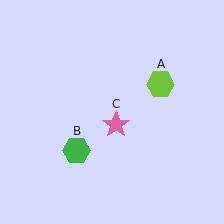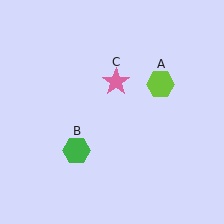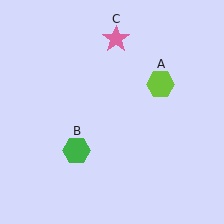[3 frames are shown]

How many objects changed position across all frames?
1 object changed position: pink star (object C).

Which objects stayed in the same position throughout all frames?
Lime hexagon (object A) and green hexagon (object B) remained stationary.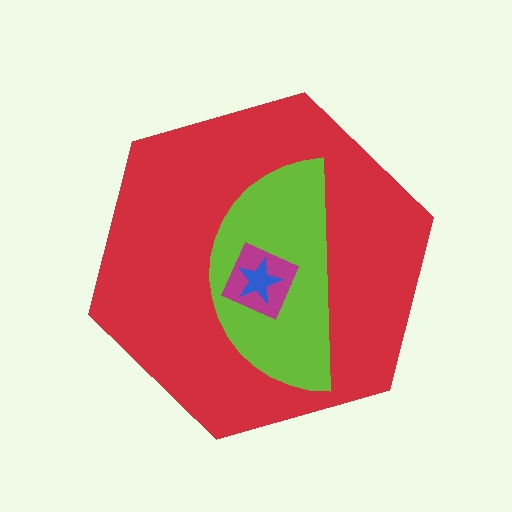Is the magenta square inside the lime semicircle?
Yes.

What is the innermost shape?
The blue star.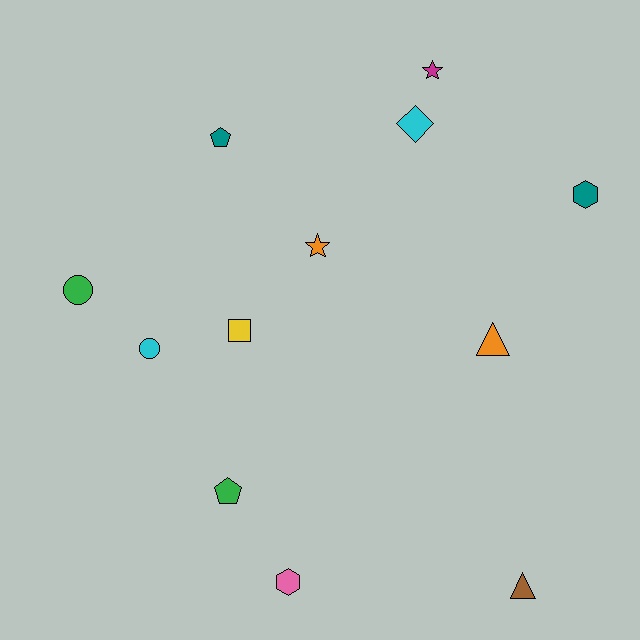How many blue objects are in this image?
There are no blue objects.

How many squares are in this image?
There is 1 square.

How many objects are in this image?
There are 12 objects.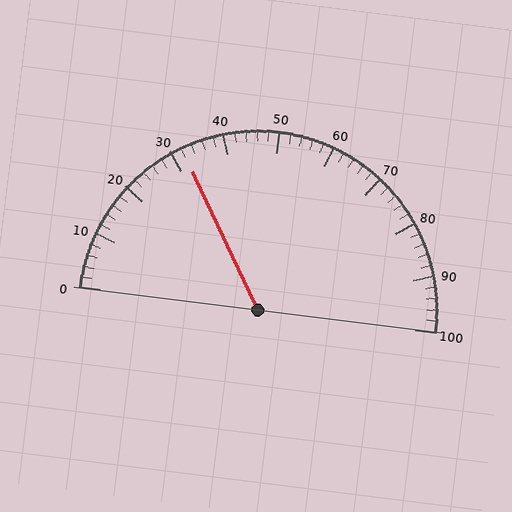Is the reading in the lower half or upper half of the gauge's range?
The reading is in the lower half of the range (0 to 100).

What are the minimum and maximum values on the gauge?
The gauge ranges from 0 to 100.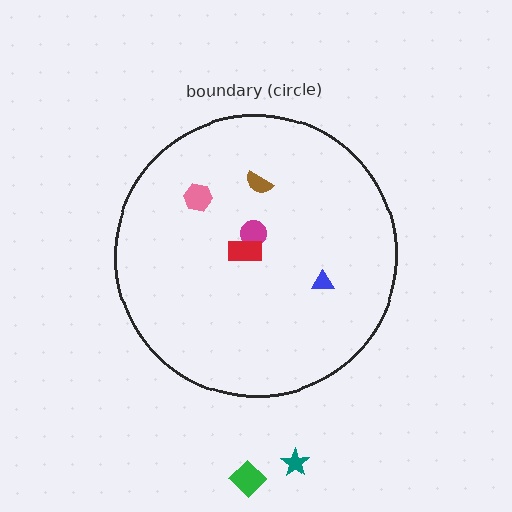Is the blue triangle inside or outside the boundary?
Inside.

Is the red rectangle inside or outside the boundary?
Inside.